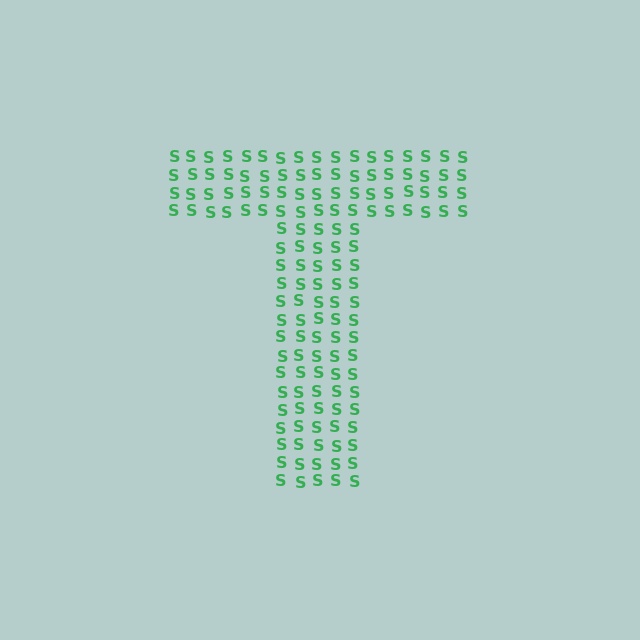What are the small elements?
The small elements are letter S's.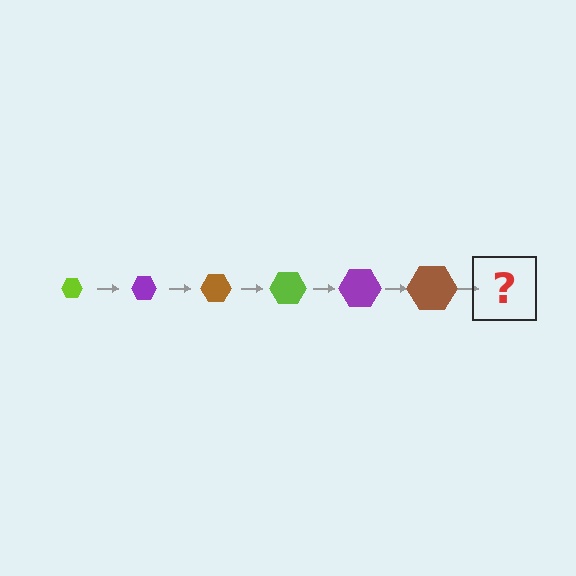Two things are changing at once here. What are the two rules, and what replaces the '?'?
The two rules are that the hexagon grows larger each step and the color cycles through lime, purple, and brown. The '?' should be a lime hexagon, larger than the previous one.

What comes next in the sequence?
The next element should be a lime hexagon, larger than the previous one.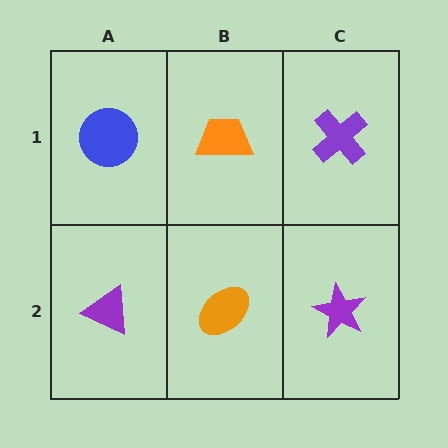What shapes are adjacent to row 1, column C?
A purple star (row 2, column C), an orange trapezoid (row 1, column B).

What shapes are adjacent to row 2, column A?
A blue circle (row 1, column A), an orange ellipse (row 2, column B).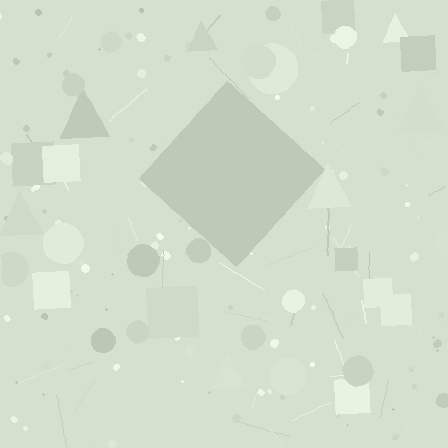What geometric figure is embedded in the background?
A diamond is embedded in the background.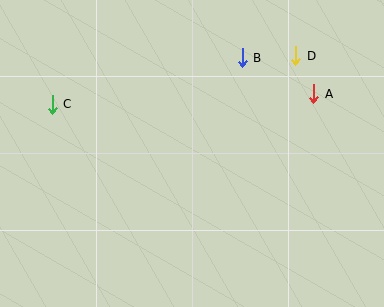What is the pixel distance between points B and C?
The distance between B and C is 196 pixels.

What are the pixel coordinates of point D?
Point D is at (296, 56).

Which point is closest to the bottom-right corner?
Point A is closest to the bottom-right corner.